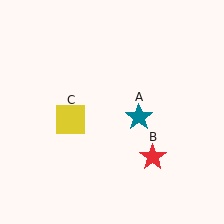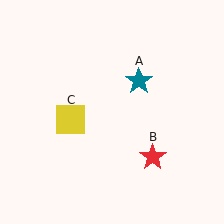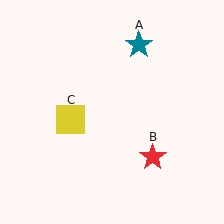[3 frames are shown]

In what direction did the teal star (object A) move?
The teal star (object A) moved up.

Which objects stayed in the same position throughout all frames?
Red star (object B) and yellow square (object C) remained stationary.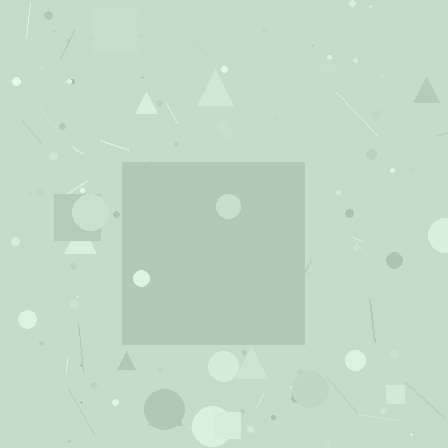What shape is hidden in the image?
A square is hidden in the image.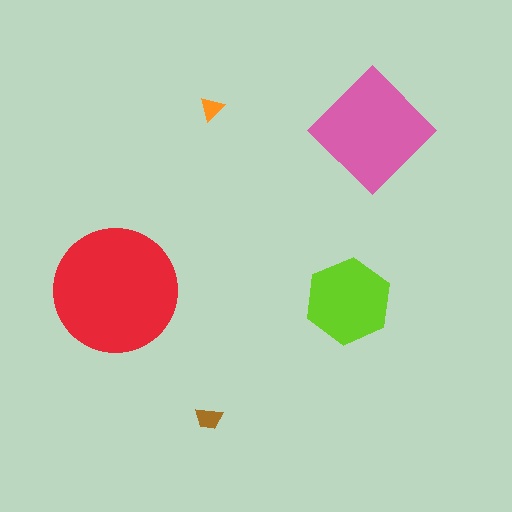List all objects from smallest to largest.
The orange triangle, the brown trapezoid, the lime hexagon, the pink diamond, the red circle.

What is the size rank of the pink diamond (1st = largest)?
2nd.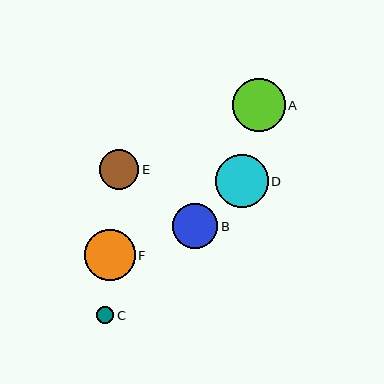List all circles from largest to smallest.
From largest to smallest: D, A, F, B, E, C.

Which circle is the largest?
Circle D is the largest with a size of approximately 53 pixels.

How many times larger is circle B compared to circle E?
Circle B is approximately 1.1 times the size of circle E.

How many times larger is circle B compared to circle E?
Circle B is approximately 1.1 times the size of circle E.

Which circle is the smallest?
Circle C is the smallest with a size of approximately 17 pixels.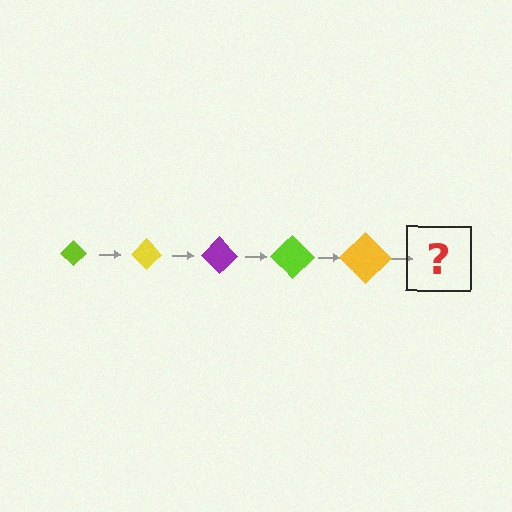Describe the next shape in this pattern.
It should be a purple diamond, larger than the previous one.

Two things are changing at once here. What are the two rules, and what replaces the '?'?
The two rules are that the diamond grows larger each step and the color cycles through lime, yellow, and purple. The '?' should be a purple diamond, larger than the previous one.